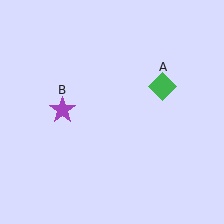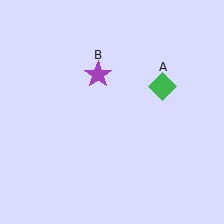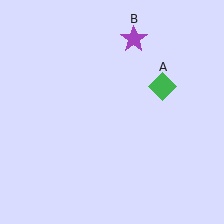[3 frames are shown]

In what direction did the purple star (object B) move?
The purple star (object B) moved up and to the right.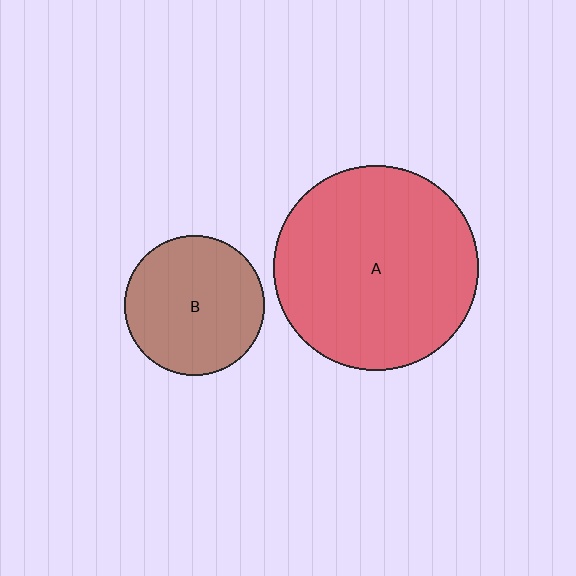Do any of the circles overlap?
No, none of the circles overlap.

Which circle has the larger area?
Circle A (red).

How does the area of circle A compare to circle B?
Approximately 2.1 times.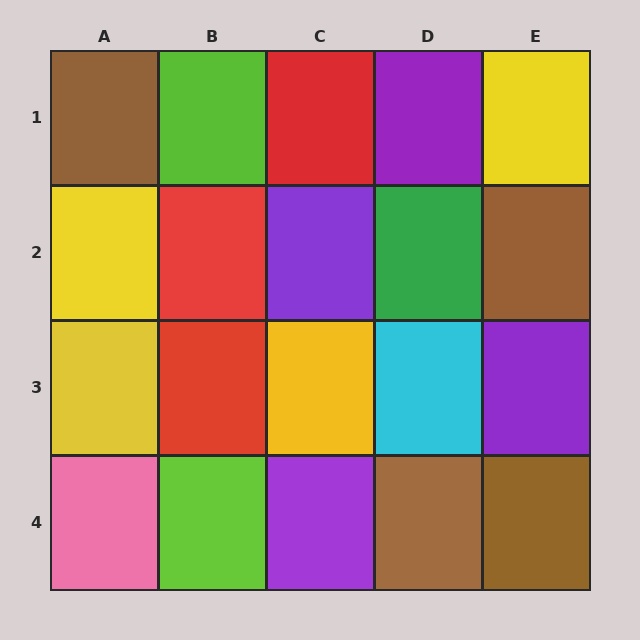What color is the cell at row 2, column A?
Yellow.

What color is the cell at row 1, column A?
Brown.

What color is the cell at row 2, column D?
Green.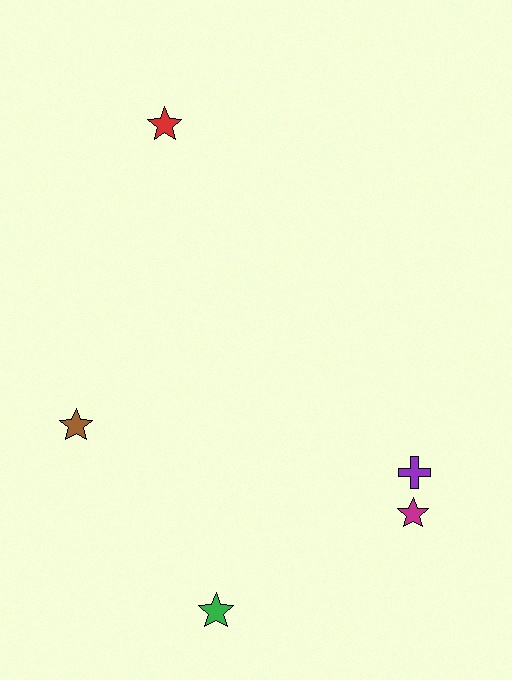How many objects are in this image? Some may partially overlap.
There are 5 objects.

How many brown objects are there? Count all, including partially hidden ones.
There is 1 brown object.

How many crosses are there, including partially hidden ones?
There is 1 cross.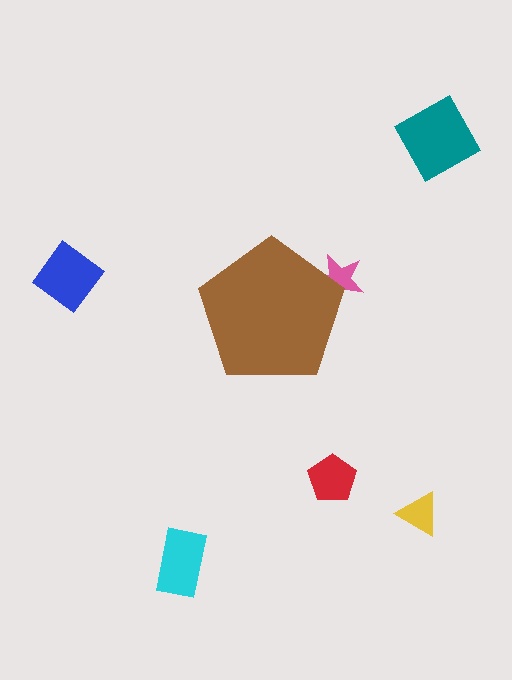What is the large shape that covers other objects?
A brown pentagon.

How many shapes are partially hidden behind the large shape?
1 shape is partially hidden.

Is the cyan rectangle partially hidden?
No, the cyan rectangle is fully visible.